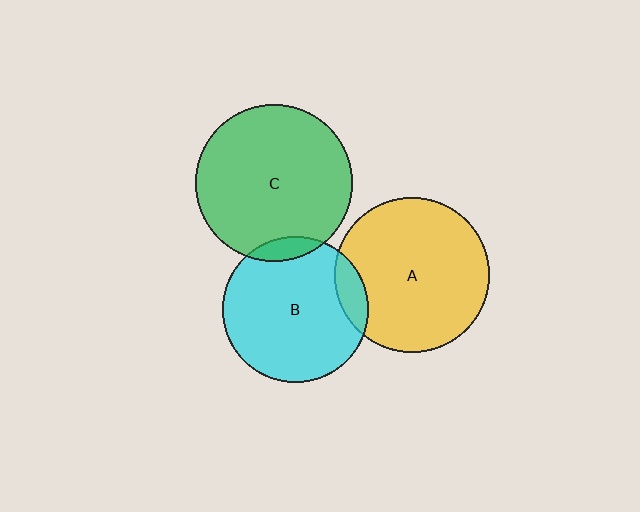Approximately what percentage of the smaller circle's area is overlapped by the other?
Approximately 10%.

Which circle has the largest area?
Circle C (green).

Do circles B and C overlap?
Yes.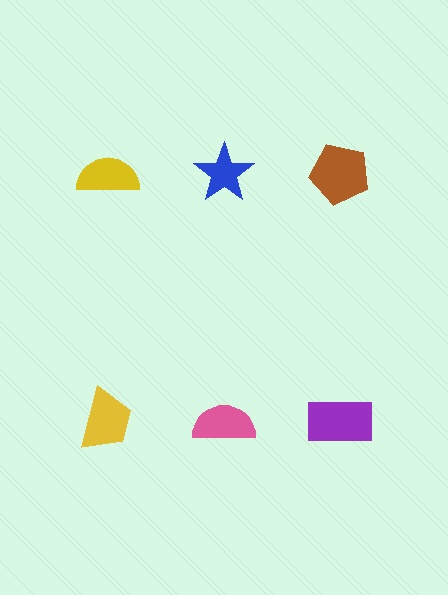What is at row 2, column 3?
A purple rectangle.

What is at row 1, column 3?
A brown pentagon.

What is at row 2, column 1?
A yellow trapezoid.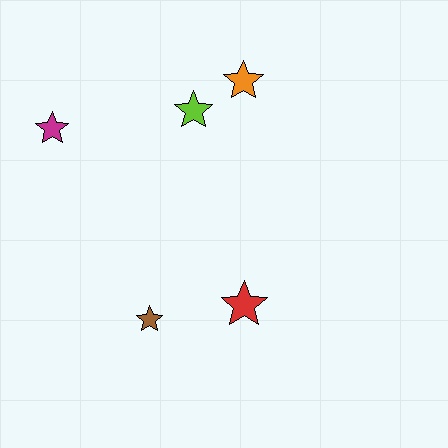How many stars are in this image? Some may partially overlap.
There are 5 stars.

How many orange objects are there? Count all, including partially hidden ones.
There is 1 orange object.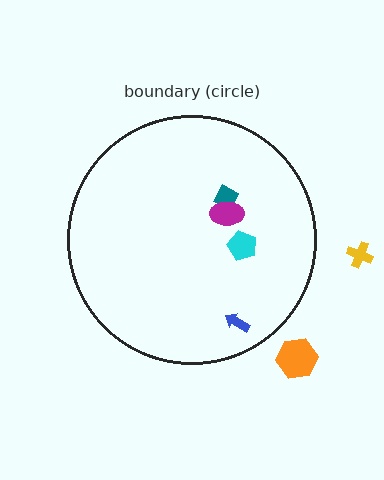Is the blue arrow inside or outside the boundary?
Inside.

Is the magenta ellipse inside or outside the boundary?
Inside.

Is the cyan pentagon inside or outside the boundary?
Inside.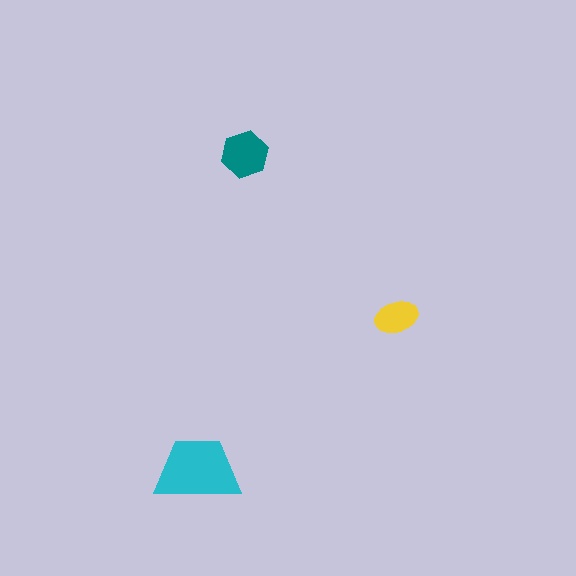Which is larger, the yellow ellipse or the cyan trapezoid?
The cyan trapezoid.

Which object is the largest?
The cyan trapezoid.